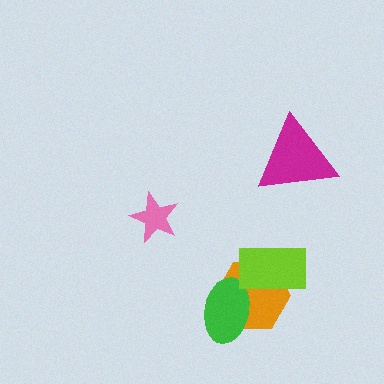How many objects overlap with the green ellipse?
1 object overlaps with the green ellipse.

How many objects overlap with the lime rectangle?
1 object overlaps with the lime rectangle.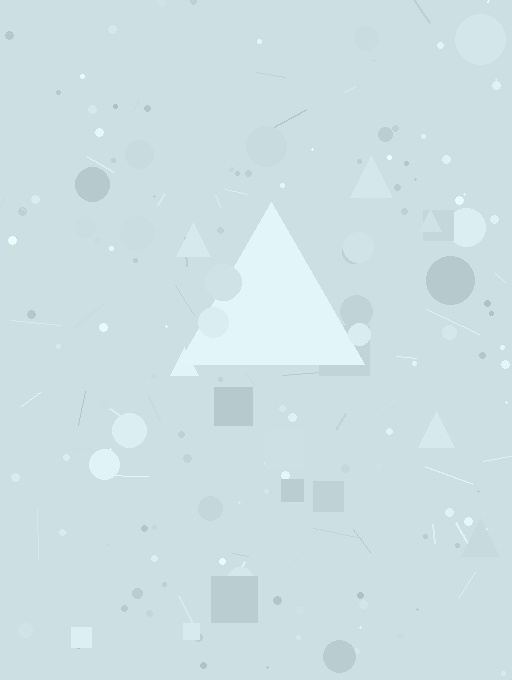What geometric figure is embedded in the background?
A triangle is embedded in the background.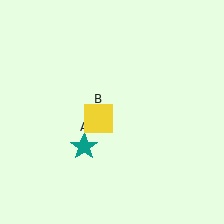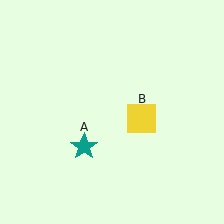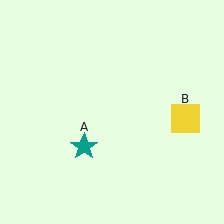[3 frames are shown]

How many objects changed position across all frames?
1 object changed position: yellow square (object B).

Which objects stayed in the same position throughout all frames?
Teal star (object A) remained stationary.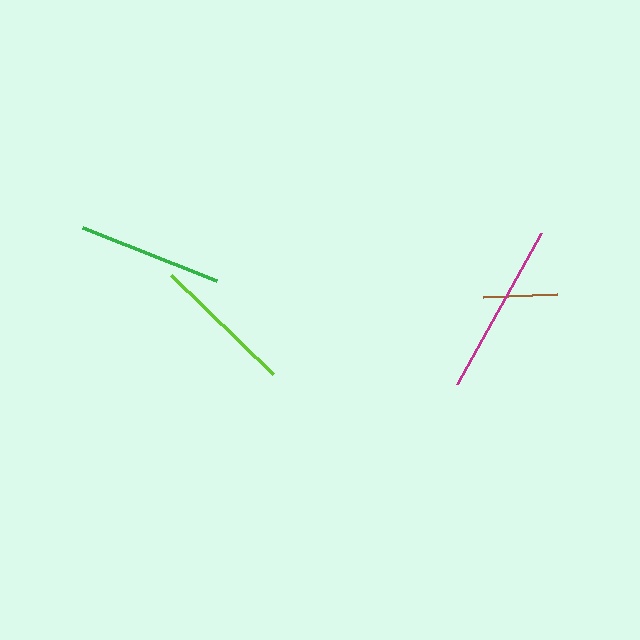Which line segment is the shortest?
The brown line is the shortest at approximately 75 pixels.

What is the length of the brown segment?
The brown segment is approximately 75 pixels long.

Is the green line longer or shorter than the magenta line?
The magenta line is longer than the green line.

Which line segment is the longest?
The magenta line is the longest at approximately 172 pixels.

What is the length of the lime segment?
The lime segment is approximately 141 pixels long.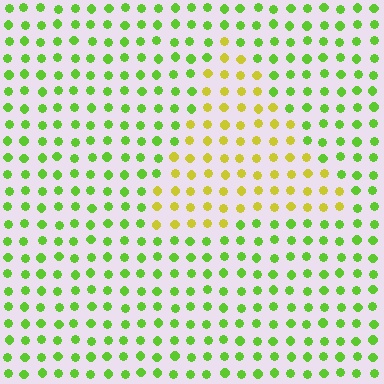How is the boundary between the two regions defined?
The boundary is defined purely by a slight shift in hue (about 43 degrees). Spacing, size, and orientation are identical on both sides.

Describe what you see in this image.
The image is filled with small lime elements in a uniform arrangement. A triangle-shaped region is visible where the elements are tinted to a slightly different hue, forming a subtle color boundary.